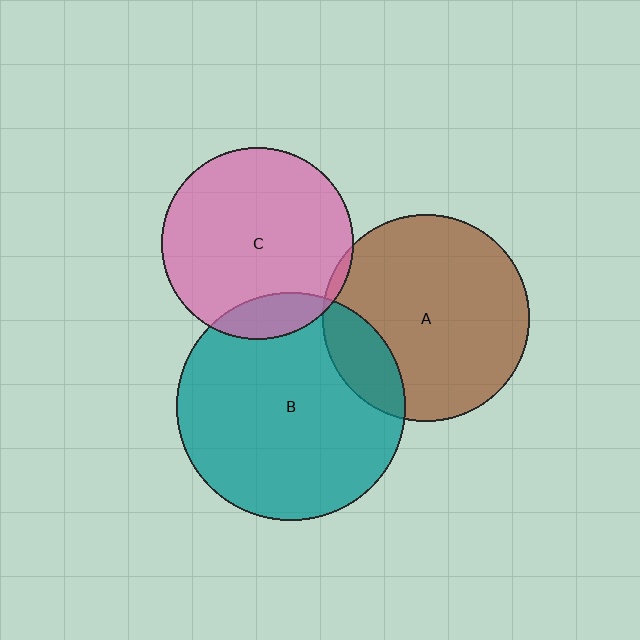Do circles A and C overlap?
Yes.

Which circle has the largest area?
Circle B (teal).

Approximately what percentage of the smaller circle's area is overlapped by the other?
Approximately 5%.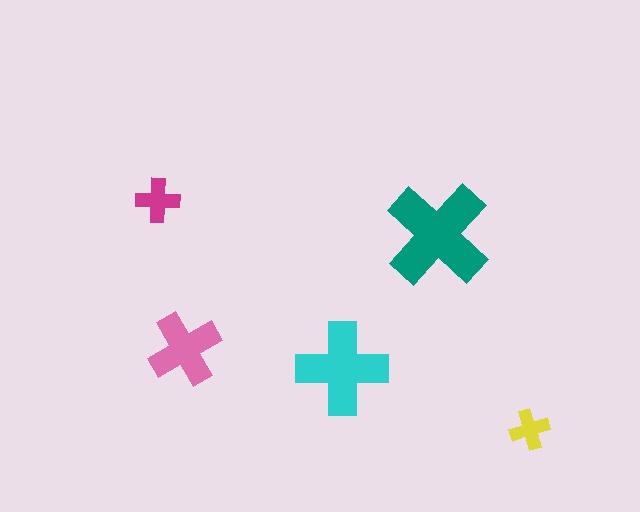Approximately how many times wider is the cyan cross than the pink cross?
About 1.5 times wider.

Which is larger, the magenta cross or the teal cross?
The teal one.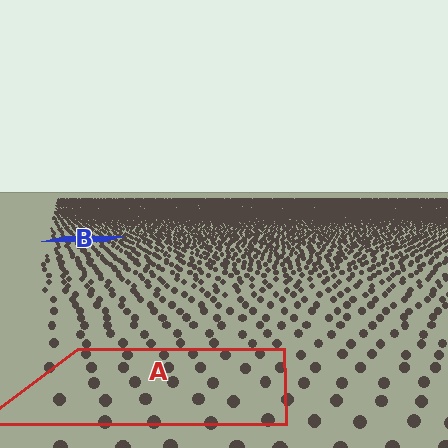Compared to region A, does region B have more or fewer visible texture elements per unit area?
Region B has more texture elements per unit area — they are packed more densely because it is farther away.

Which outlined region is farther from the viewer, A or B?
Region B is farther from the viewer — the texture elements inside it appear smaller and more densely packed.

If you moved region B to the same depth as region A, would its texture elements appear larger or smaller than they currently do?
They would appear larger. At a closer depth, the same texture elements are projected at a bigger on-screen size.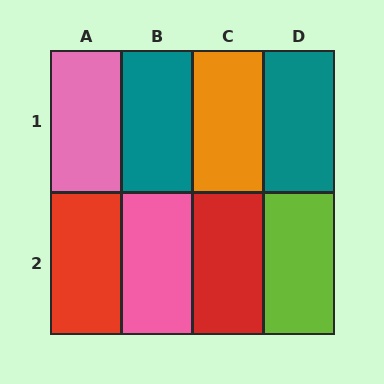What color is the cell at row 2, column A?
Red.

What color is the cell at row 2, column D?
Lime.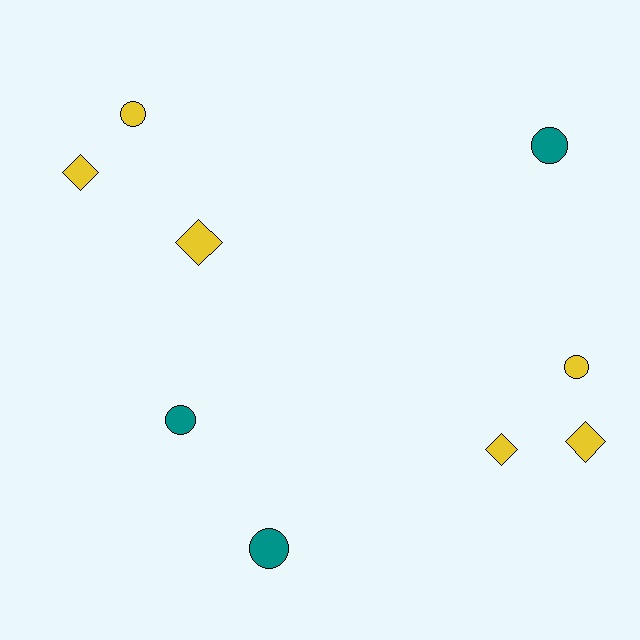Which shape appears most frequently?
Circle, with 5 objects.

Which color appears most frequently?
Yellow, with 6 objects.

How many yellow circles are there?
There are 2 yellow circles.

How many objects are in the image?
There are 9 objects.